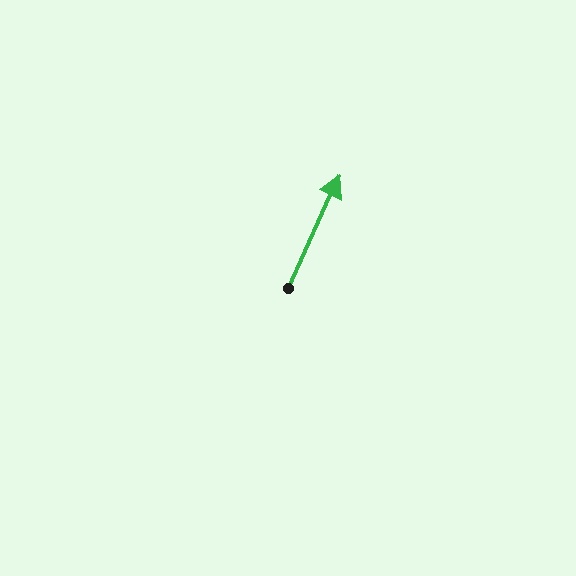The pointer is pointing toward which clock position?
Roughly 1 o'clock.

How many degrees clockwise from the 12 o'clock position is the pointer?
Approximately 25 degrees.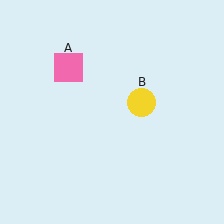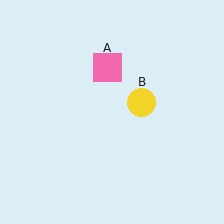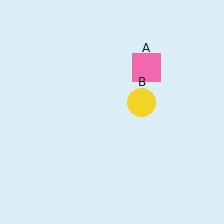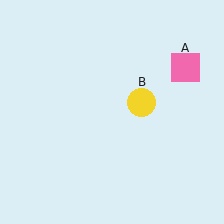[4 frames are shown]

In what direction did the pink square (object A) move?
The pink square (object A) moved right.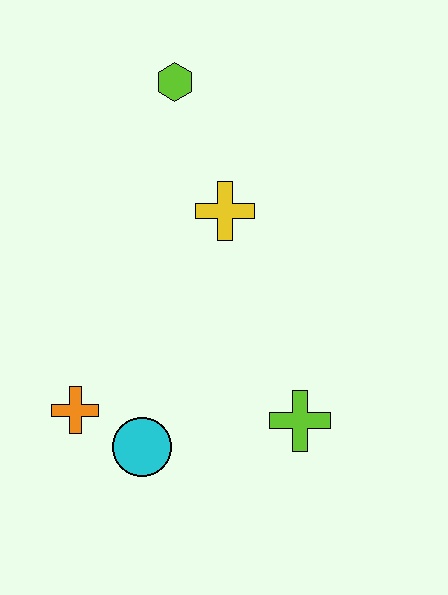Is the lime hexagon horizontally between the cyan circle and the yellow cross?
Yes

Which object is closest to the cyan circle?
The orange cross is closest to the cyan circle.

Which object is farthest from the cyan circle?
The lime hexagon is farthest from the cyan circle.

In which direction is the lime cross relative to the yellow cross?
The lime cross is below the yellow cross.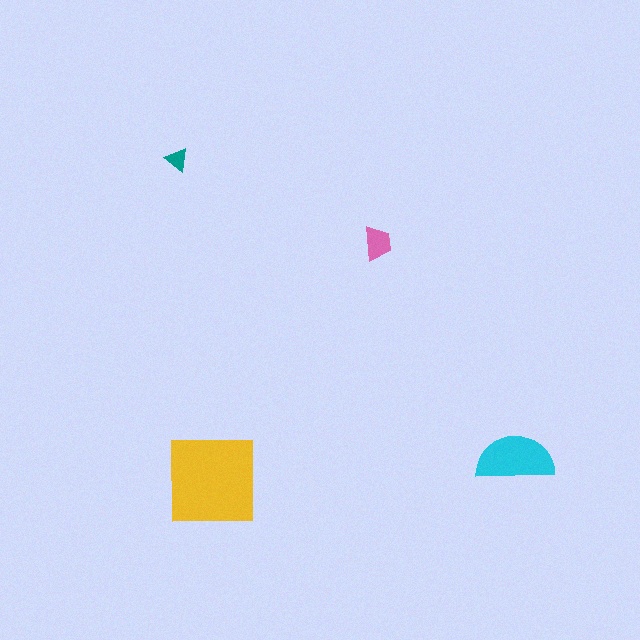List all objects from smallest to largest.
The teal triangle, the pink trapezoid, the cyan semicircle, the yellow square.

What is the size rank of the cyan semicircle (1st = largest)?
2nd.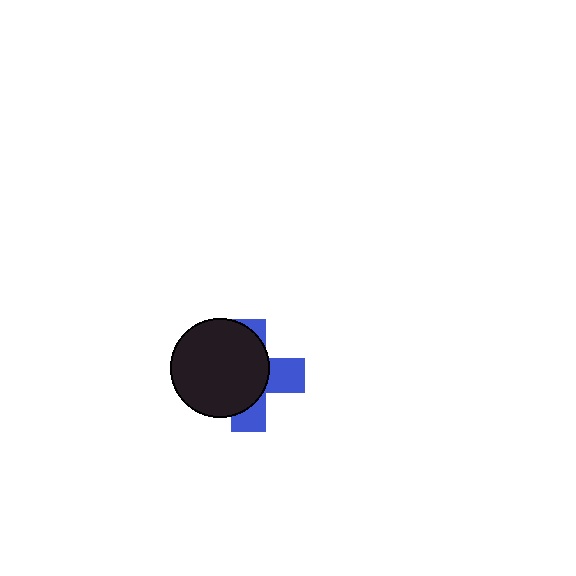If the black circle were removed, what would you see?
You would see the complete blue cross.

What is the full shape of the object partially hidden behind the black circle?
The partially hidden object is a blue cross.